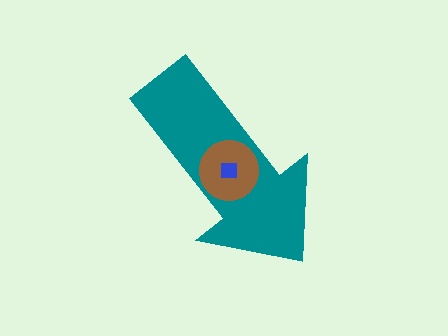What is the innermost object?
The blue square.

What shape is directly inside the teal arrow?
The brown circle.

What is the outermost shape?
The teal arrow.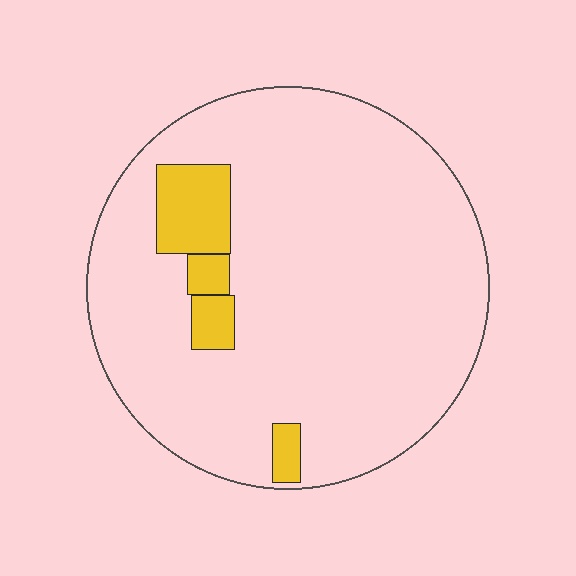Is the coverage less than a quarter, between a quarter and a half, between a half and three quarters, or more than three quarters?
Less than a quarter.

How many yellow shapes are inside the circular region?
4.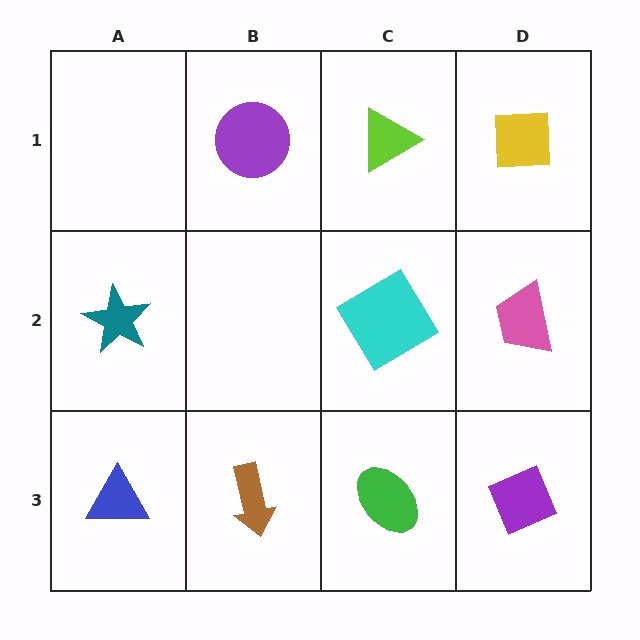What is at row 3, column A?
A blue triangle.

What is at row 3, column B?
A brown arrow.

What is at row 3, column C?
A green ellipse.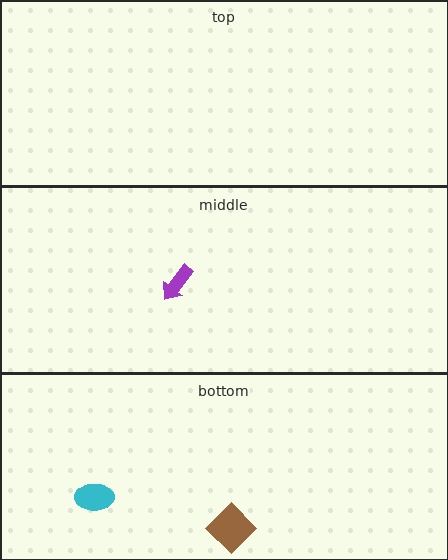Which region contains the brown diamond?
The bottom region.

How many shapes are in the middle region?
1.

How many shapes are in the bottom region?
2.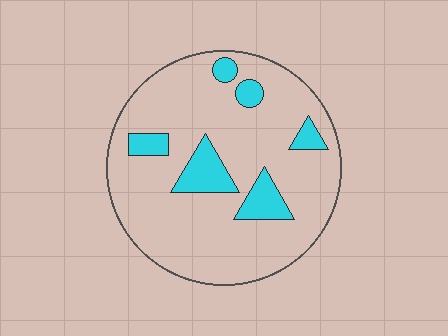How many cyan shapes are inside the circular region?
6.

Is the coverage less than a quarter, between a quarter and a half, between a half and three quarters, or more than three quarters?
Less than a quarter.